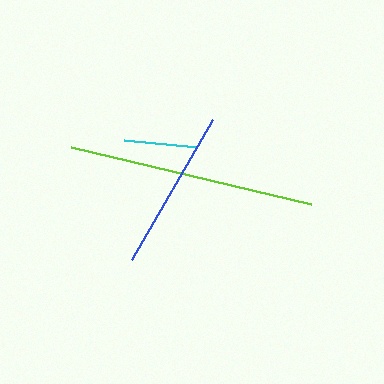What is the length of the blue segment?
The blue segment is approximately 162 pixels long.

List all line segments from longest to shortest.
From longest to shortest: lime, blue, cyan.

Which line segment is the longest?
The lime line is the longest at approximately 246 pixels.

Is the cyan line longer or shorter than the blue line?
The blue line is longer than the cyan line.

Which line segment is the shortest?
The cyan line is the shortest at approximately 74 pixels.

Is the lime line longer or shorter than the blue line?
The lime line is longer than the blue line.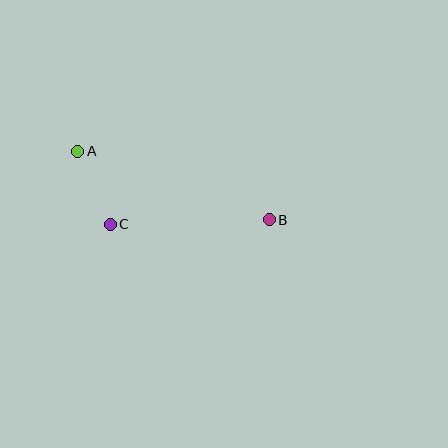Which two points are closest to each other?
Points A and C are closest to each other.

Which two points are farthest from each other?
Points A and B are farthest from each other.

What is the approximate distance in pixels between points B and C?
The distance between B and C is approximately 159 pixels.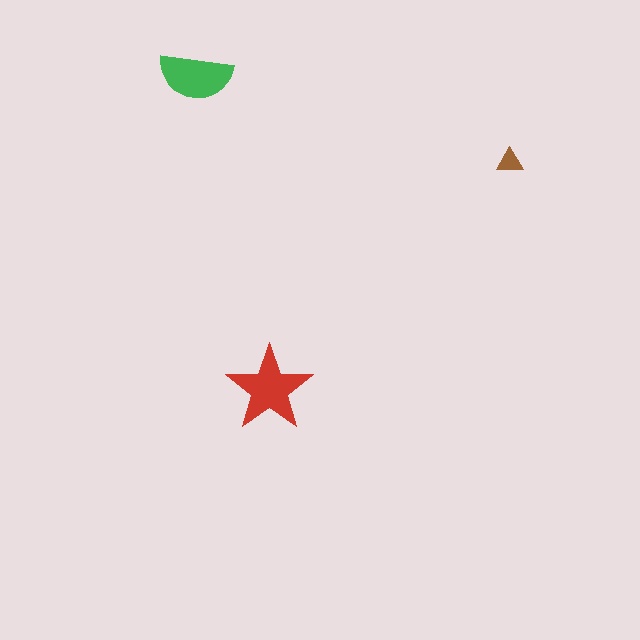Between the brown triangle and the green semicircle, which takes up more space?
The green semicircle.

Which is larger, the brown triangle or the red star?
The red star.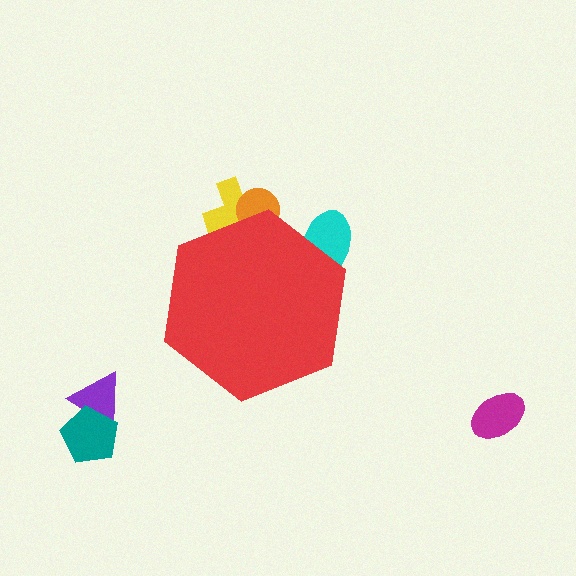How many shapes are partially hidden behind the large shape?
3 shapes are partially hidden.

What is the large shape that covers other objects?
A red hexagon.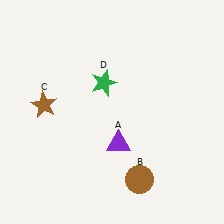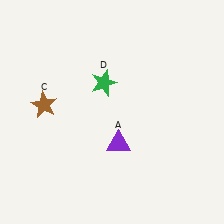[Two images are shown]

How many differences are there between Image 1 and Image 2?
There is 1 difference between the two images.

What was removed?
The brown circle (B) was removed in Image 2.